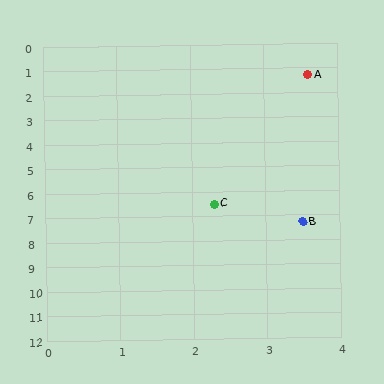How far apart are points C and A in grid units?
Points C and A are about 5.4 grid units apart.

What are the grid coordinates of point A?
Point A is at approximately (3.6, 1.3).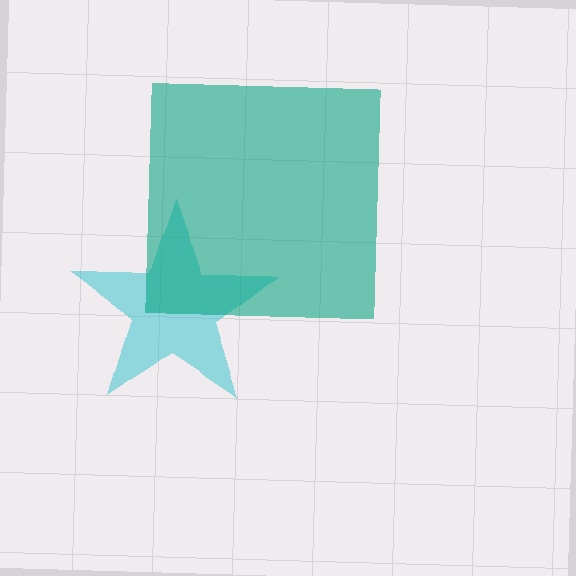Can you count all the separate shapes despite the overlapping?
Yes, there are 2 separate shapes.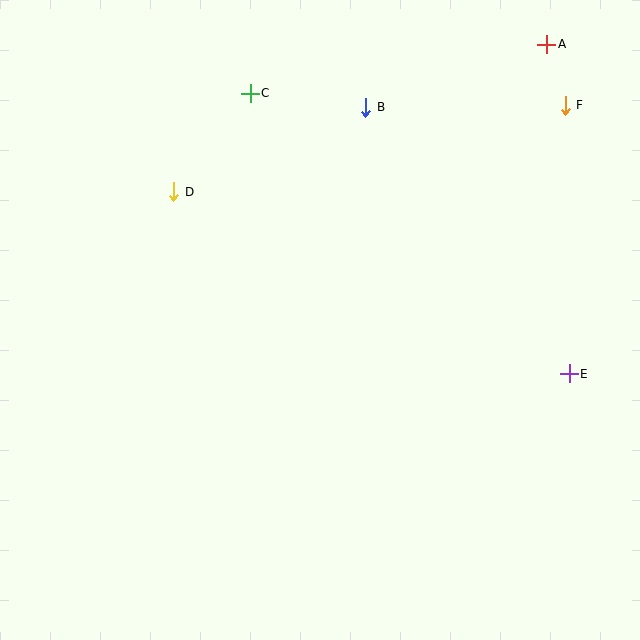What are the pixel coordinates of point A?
Point A is at (547, 44).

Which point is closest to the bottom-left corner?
Point D is closest to the bottom-left corner.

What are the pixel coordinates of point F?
Point F is at (565, 105).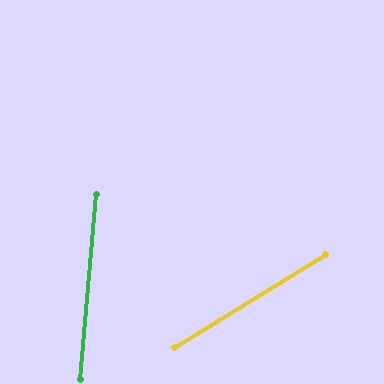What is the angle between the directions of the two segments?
Approximately 54 degrees.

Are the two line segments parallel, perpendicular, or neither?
Neither parallel nor perpendicular — they differ by about 54°.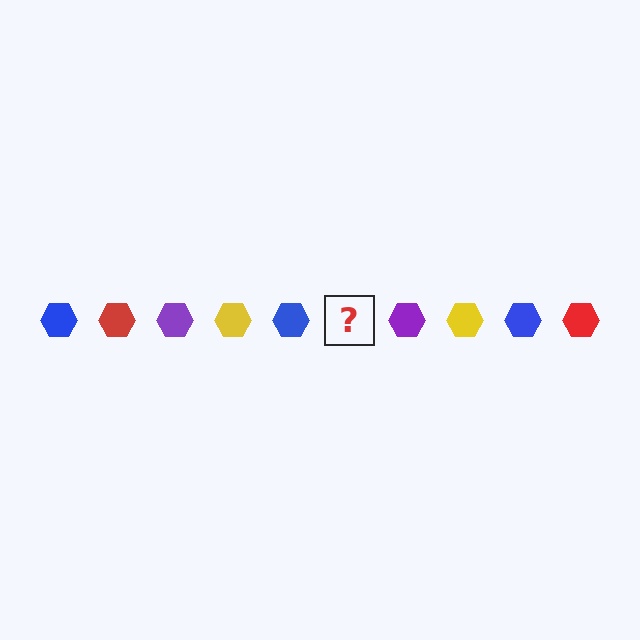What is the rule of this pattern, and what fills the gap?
The rule is that the pattern cycles through blue, red, purple, yellow hexagons. The gap should be filled with a red hexagon.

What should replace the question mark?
The question mark should be replaced with a red hexagon.